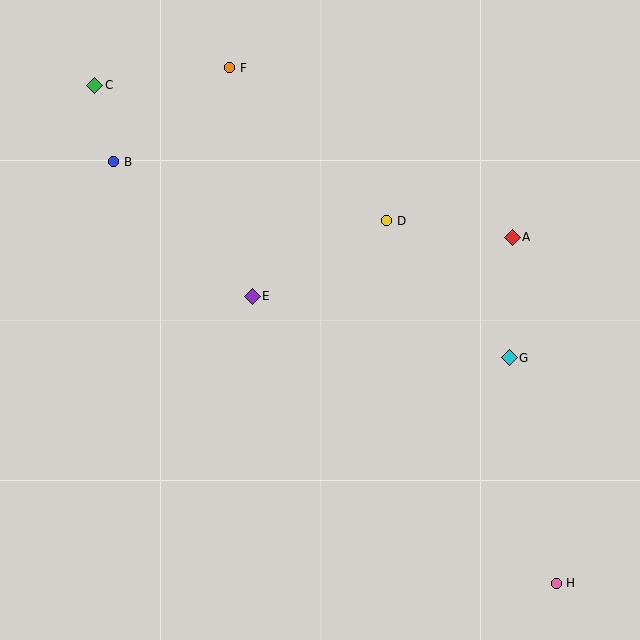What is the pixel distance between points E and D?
The distance between E and D is 154 pixels.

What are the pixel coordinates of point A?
Point A is at (512, 237).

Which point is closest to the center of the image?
Point E at (252, 296) is closest to the center.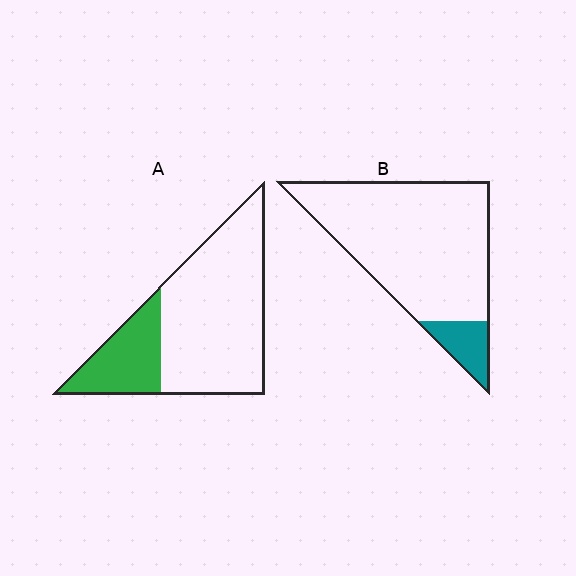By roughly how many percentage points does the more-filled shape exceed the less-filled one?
By roughly 15 percentage points (A over B).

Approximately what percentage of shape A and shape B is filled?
A is approximately 25% and B is approximately 10%.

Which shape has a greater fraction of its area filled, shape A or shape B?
Shape A.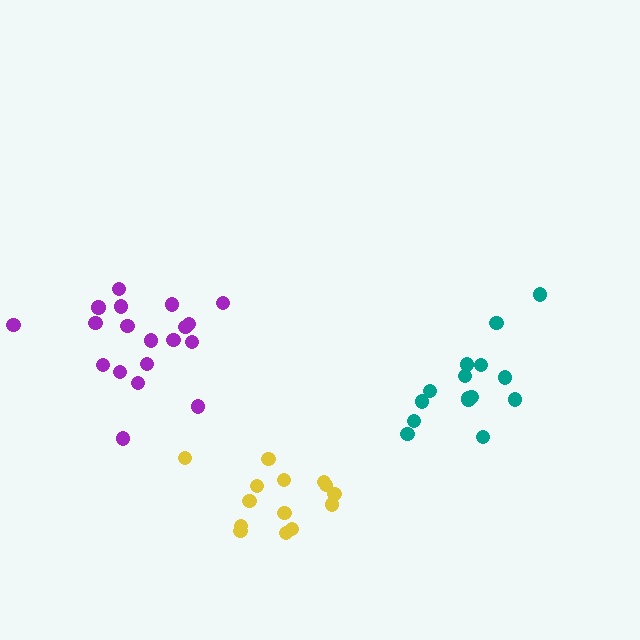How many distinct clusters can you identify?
There are 3 distinct clusters.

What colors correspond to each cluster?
The clusters are colored: teal, purple, yellow.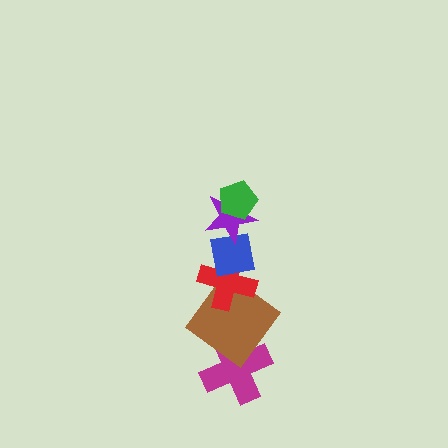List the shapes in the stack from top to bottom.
From top to bottom: the green pentagon, the purple star, the blue square, the red cross, the brown diamond, the magenta cross.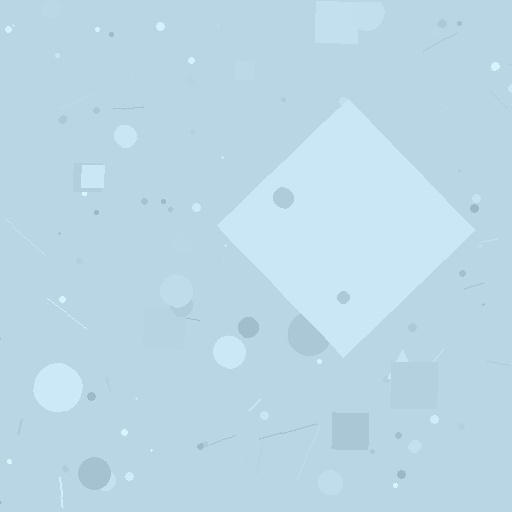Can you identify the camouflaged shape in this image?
The camouflaged shape is a diamond.